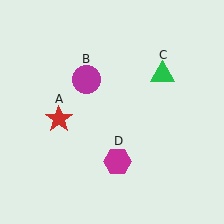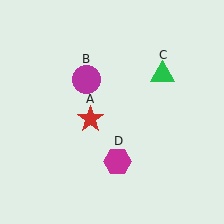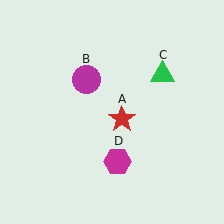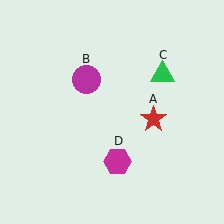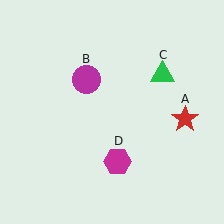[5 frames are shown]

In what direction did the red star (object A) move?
The red star (object A) moved right.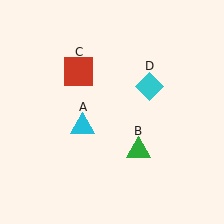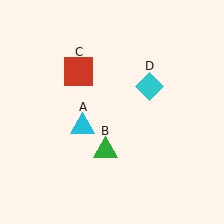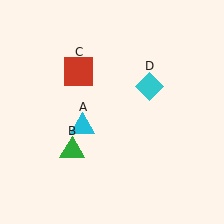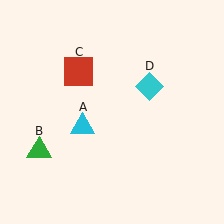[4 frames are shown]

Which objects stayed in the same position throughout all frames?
Cyan triangle (object A) and red square (object C) and cyan diamond (object D) remained stationary.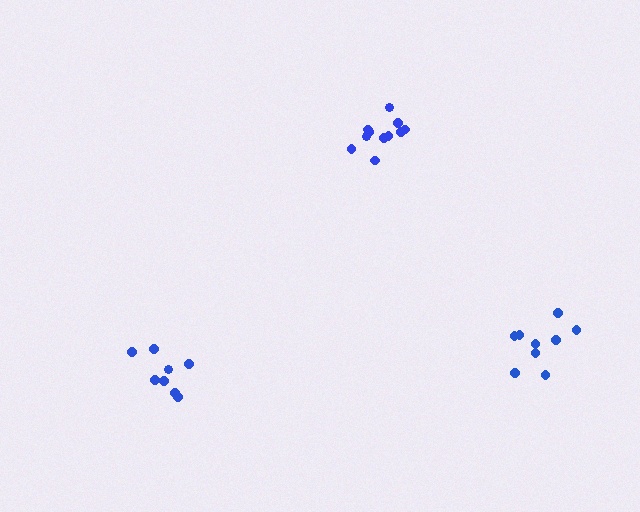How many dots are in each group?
Group 1: 9 dots, Group 2: 8 dots, Group 3: 11 dots (28 total).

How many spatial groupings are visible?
There are 3 spatial groupings.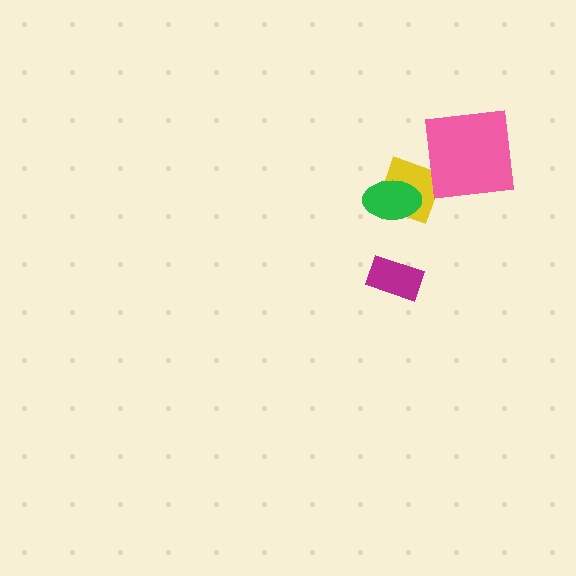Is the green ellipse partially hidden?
No, no other shape covers it.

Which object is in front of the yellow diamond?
The green ellipse is in front of the yellow diamond.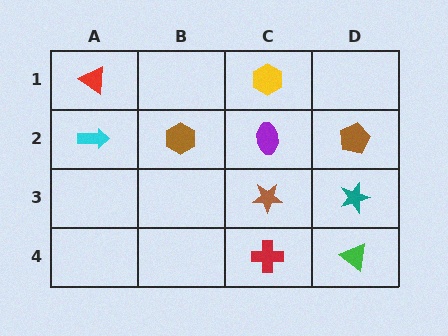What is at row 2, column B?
A brown hexagon.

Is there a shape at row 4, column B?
No, that cell is empty.